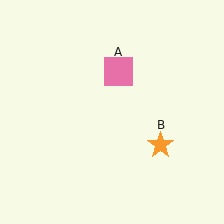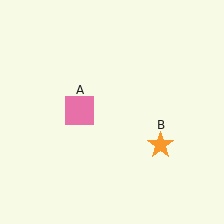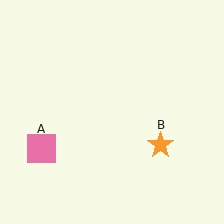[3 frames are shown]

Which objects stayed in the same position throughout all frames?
Orange star (object B) remained stationary.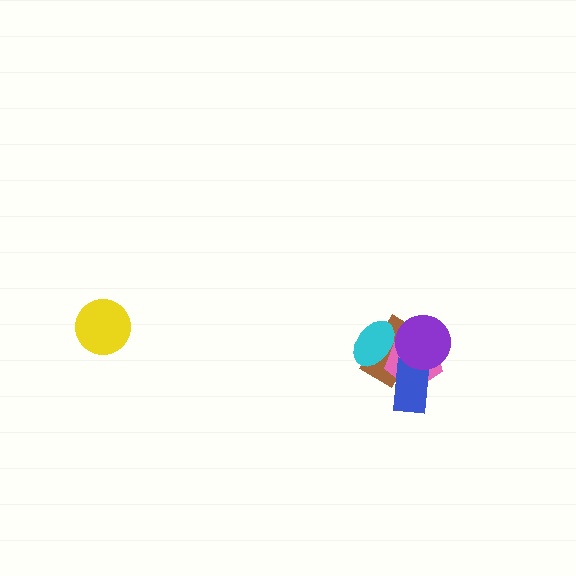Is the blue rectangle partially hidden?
Yes, it is partially covered by another shape.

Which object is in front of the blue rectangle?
The purple circle is in front of the blue rectangle.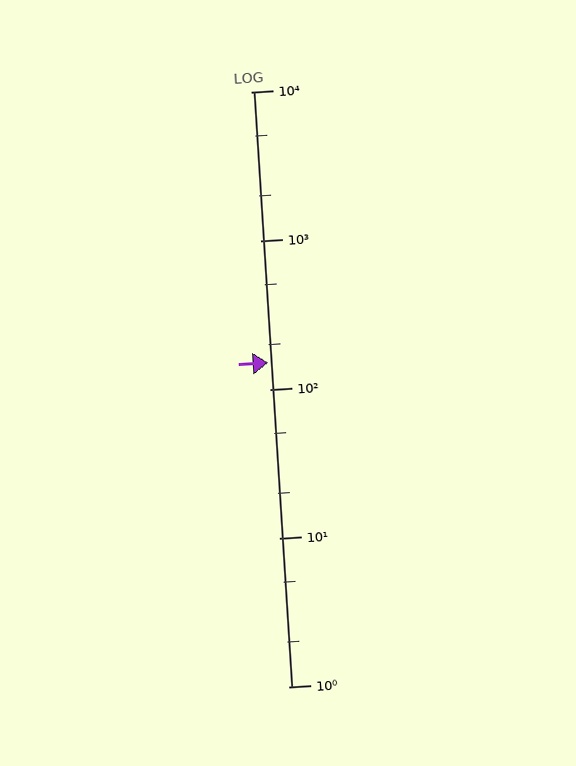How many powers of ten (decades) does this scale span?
The scale spans 4 decades, from 1 to 10000.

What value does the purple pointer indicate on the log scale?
The pointer indicates approximately 150.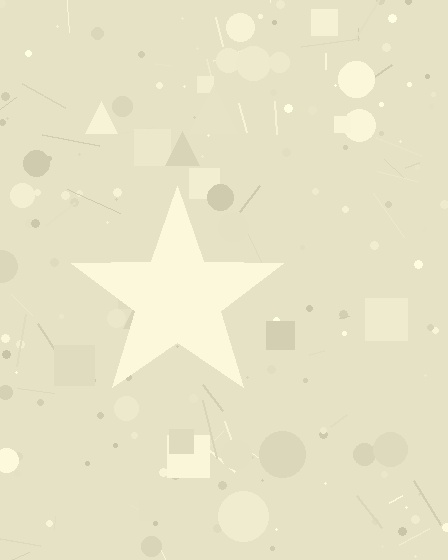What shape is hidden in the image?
A star is hidden in the image.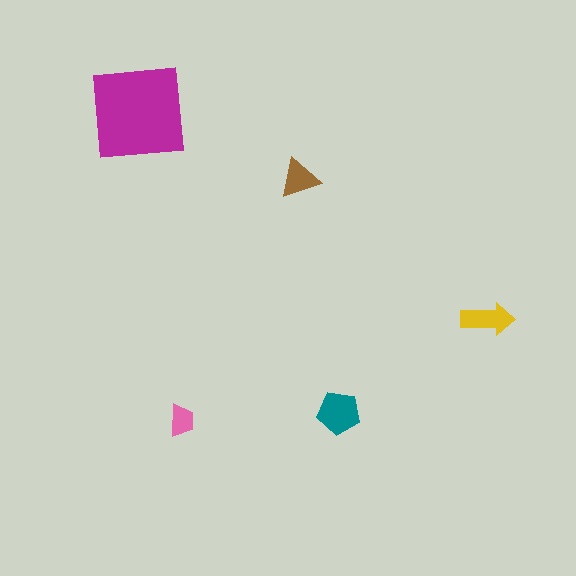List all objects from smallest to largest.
The pink trapezoid, the brown triangle, the yellow arrow, the teal pentagon, the magenta square.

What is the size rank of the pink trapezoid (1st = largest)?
5th.